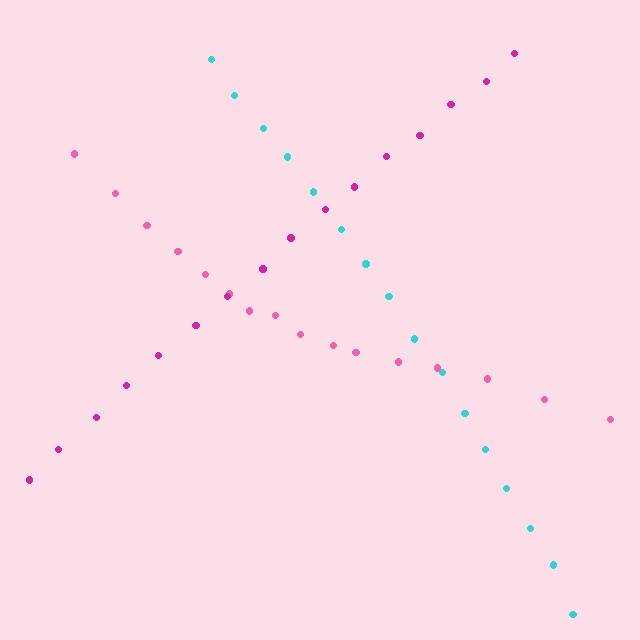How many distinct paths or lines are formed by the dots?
There are 3 distinct paths.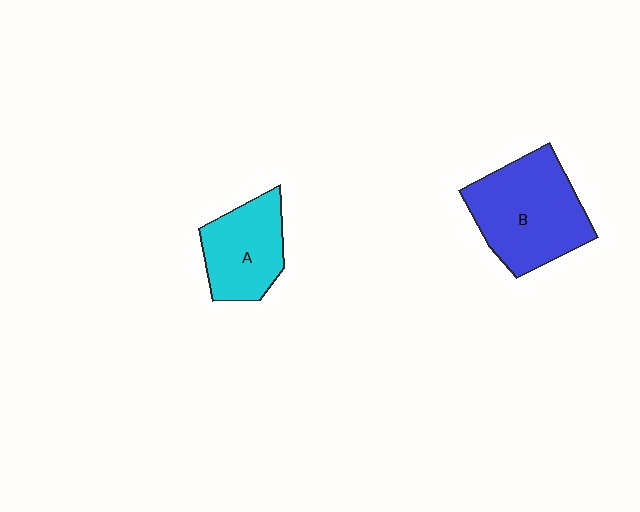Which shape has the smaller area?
Shape A (cyan).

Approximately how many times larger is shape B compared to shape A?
Approximately 1.5 times.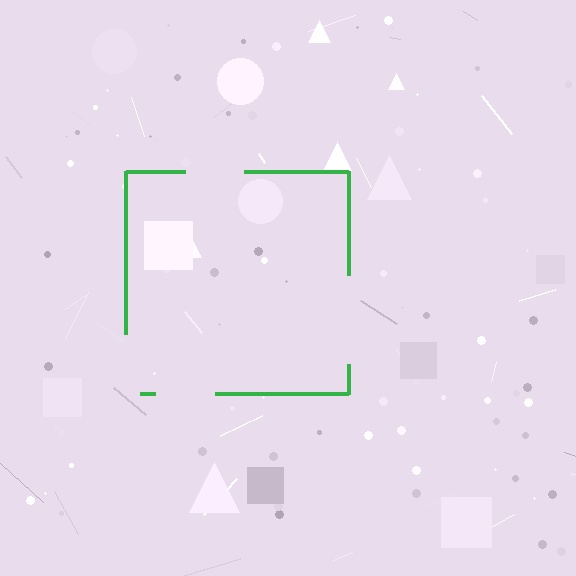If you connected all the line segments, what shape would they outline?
They would outline a square.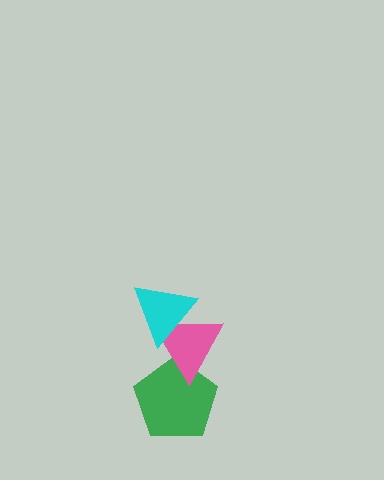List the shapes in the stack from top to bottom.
From top to bottom: the cyan triangle, the pink triangle, the green pentagon.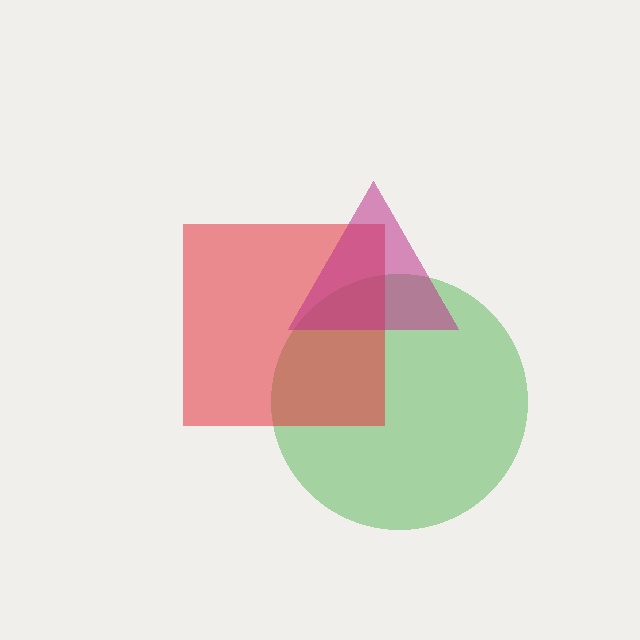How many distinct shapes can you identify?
There are 3 distinct shapes: a green circle, a red square, a magenta triangle.